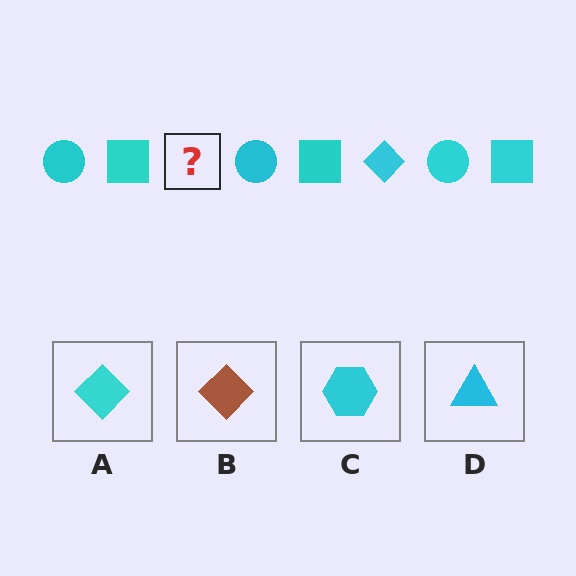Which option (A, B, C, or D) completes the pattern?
A.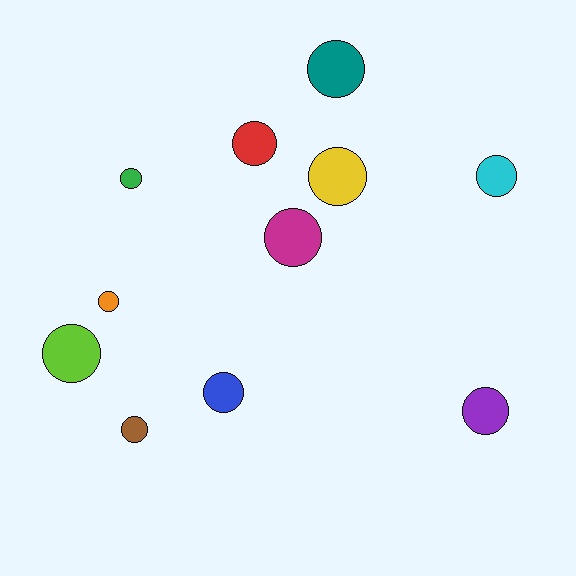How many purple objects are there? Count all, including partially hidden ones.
There is 1 purple object.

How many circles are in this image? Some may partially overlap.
There are 11 circles.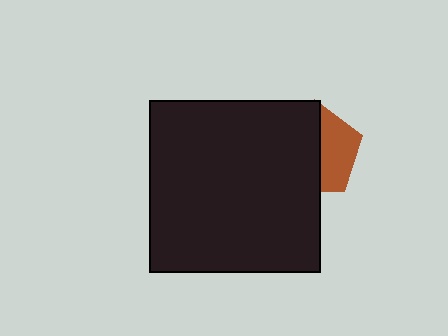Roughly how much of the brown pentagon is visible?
A small part of it is visible (roughly 39%).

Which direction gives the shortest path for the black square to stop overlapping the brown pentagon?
Moving left gives the shortest separation.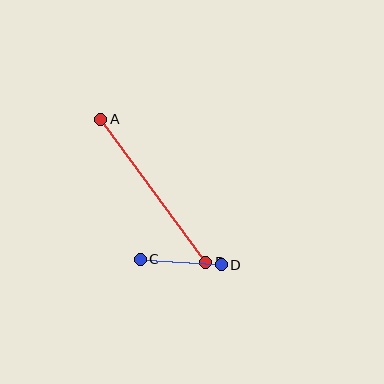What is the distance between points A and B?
The distance is approximately 178 pixels.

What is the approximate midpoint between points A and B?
The midpoint is at approximately (153, 191) pixels.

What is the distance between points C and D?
The distance is approximately 81 pixels.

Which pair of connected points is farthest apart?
Points A and B are farthest apart.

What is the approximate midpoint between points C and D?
The midpoint is at approximately (181, 262) pixels.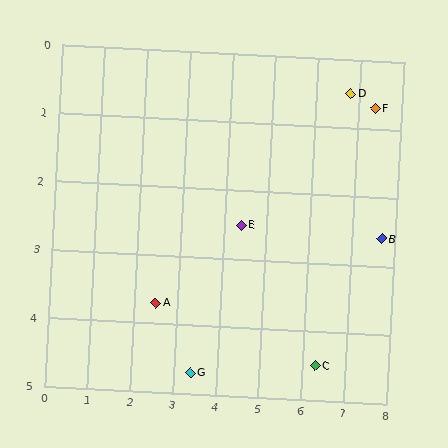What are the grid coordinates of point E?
Point E is at approximately (4.4, 2.5).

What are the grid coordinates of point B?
Point B is at approximately (7.7, 2.6).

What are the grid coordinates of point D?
Point D is at approximately (6.8, 0.5).